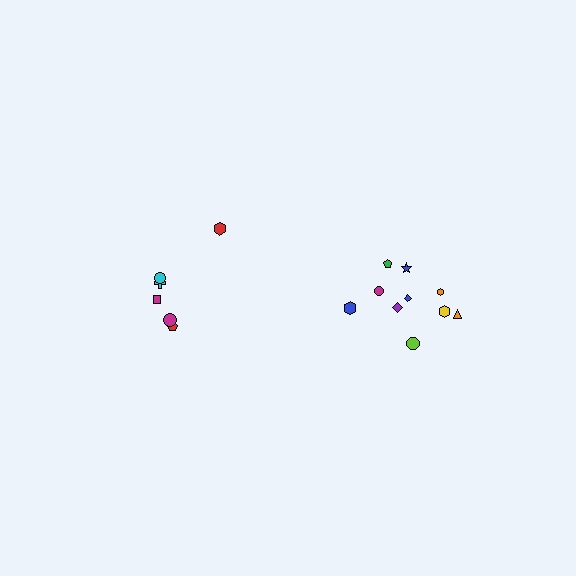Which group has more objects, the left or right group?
The right group.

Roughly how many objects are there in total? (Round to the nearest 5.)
Roughly 15 objects in total.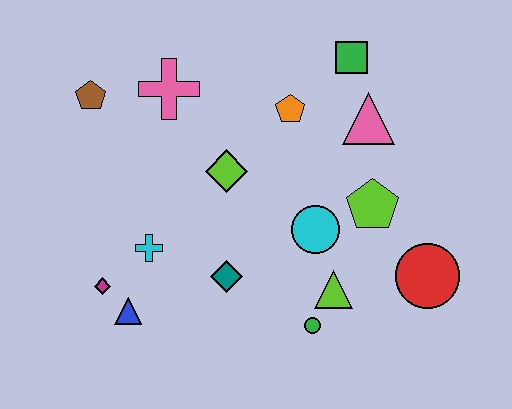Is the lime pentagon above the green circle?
Yes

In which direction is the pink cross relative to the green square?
The pink cross is to the left of the green square.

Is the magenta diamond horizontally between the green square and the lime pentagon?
No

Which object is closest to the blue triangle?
The magenta diamond is closest to the blue triangle.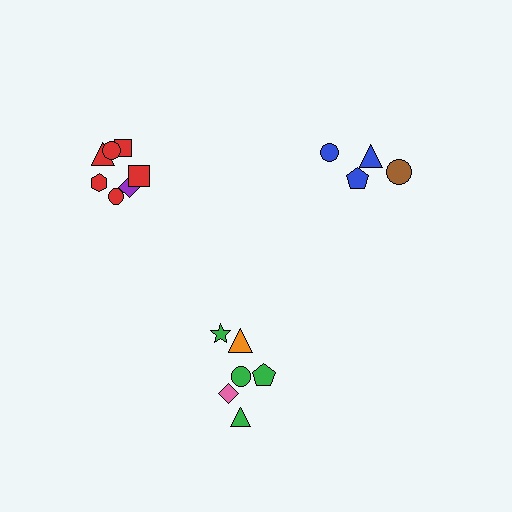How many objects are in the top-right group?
There are 4 objects.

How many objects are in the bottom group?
There are 6 objects.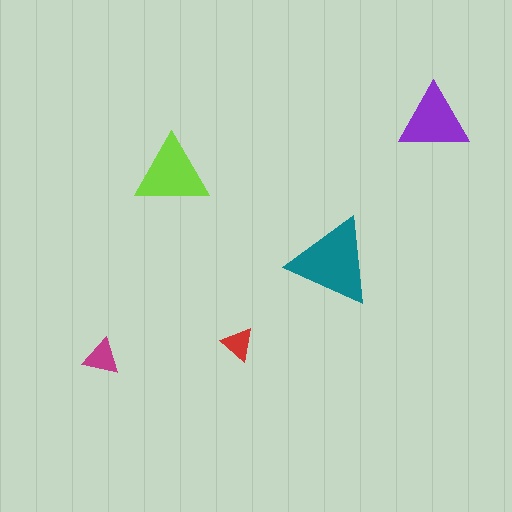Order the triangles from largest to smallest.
the teal one, the lime one, the purple one, the magenta one, the red one.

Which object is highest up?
The purple triangle is topmost.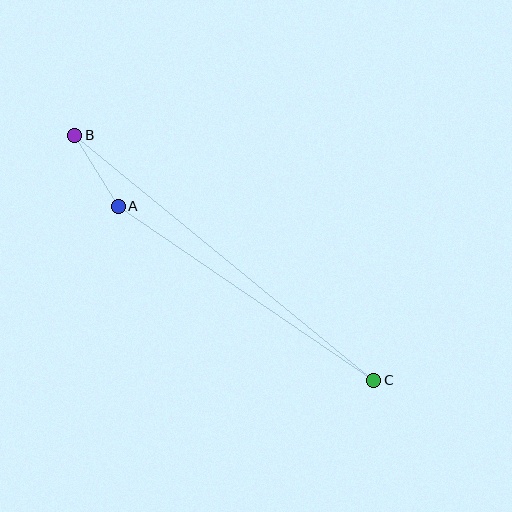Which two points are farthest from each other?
Points B and C are farthest from each other.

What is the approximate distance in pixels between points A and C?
The distance between A and C is approximately 309 pixels.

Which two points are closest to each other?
Points A and B are closest to each other.